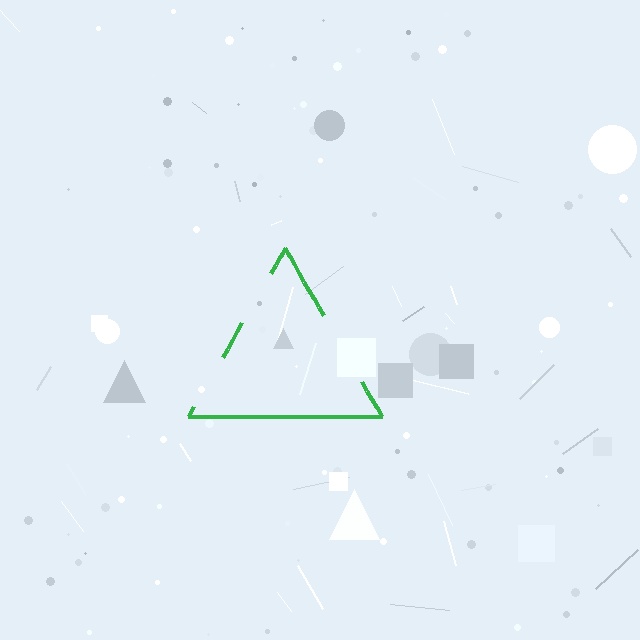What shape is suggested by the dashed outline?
The dashed outline suggests a triangle.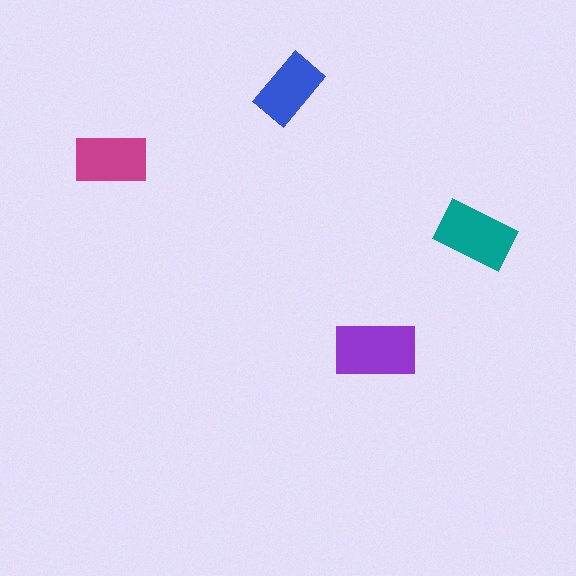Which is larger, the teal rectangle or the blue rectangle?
The teal one.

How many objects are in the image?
There are 4 objects in the image.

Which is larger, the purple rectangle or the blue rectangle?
The purple one.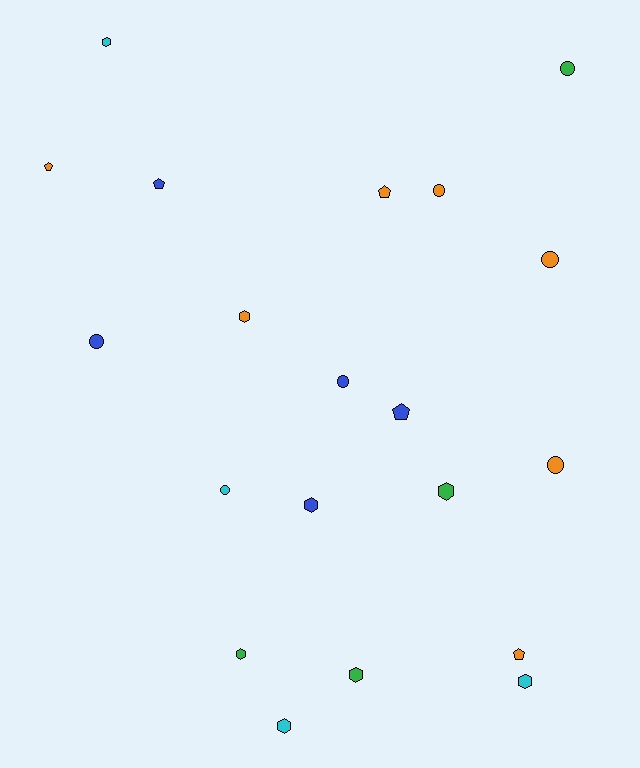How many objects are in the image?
There are 20 objects.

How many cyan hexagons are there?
There are 3 cyan hexagons.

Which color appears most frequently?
Orange, with 7 objects.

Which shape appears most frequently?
Hexagon, with 8 objects.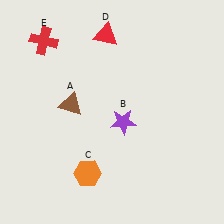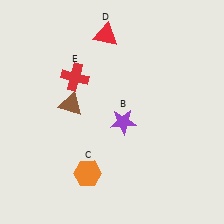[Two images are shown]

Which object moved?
The red cross (E) moved down.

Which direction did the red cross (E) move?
The red cross (E) moved down.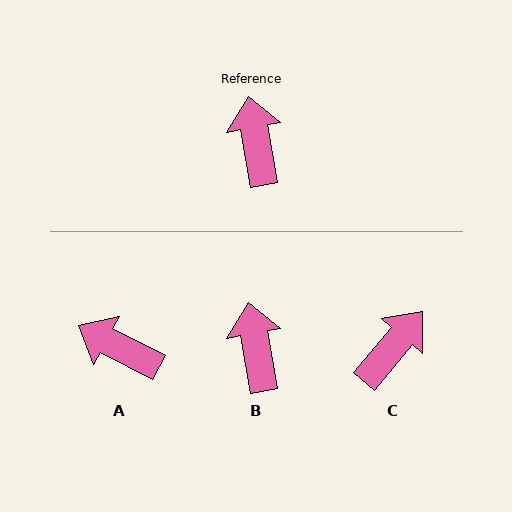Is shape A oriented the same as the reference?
No, it is off by about 52 degrees.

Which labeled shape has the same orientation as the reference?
B.